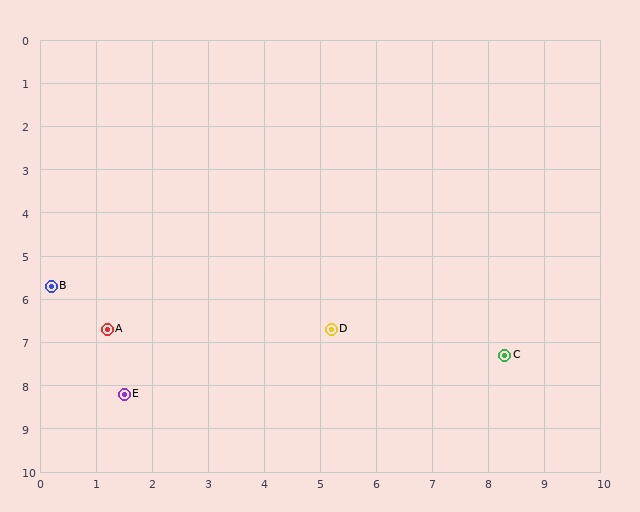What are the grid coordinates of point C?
Point C is at approximately (8.3, 7.3).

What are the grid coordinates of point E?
Point E is at approximately (1.5, 8.2).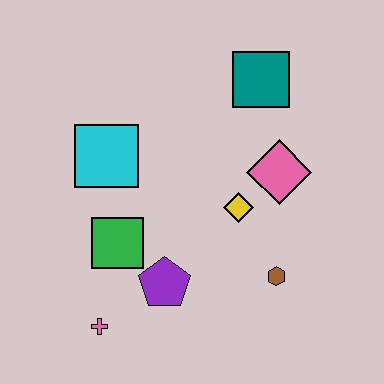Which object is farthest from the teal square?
The pink cross is farthest from the teal square.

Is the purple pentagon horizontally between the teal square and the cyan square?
Yes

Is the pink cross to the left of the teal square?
Yes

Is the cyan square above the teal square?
No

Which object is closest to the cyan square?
The green square is closest to the cyan square.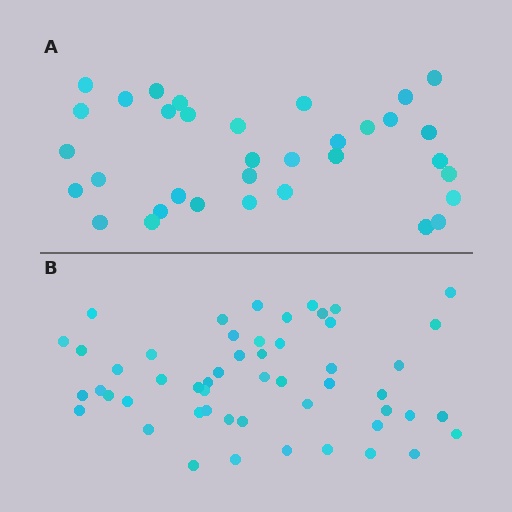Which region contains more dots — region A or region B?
Region B (the bottom region) has more dots.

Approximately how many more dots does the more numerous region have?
Region B has approximately 20 more dots than region A.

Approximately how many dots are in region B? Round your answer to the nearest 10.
About 50 dots. (The exact count is 52, which rounds to 50.)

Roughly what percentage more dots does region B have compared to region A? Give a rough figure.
About 55% more.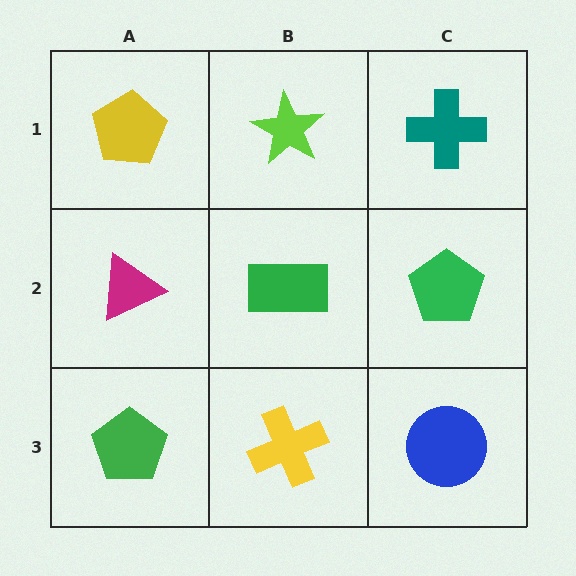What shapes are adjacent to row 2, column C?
A teal cross (row 1, column C), a blue circle (row 3, column C), a green rectangle (row 2, column B).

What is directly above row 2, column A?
A yellow pentagon.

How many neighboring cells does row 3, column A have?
2.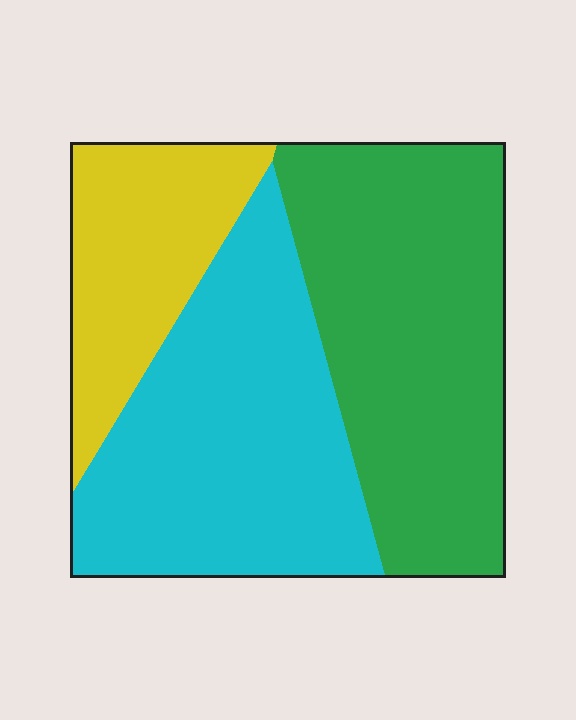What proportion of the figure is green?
Green covers 41% of the figure.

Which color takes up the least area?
Yellow, at roughly 20%.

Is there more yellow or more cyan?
Cyan.